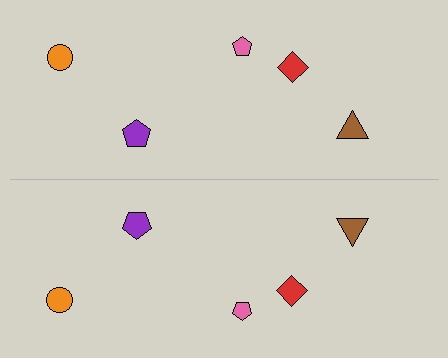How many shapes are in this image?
There are 10 shapes in this image.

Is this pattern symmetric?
Yes, this pattern has bilateral (reflection) symmetry.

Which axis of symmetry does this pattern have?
The pattern has a horizontal axis of symmetry running through the center of the image.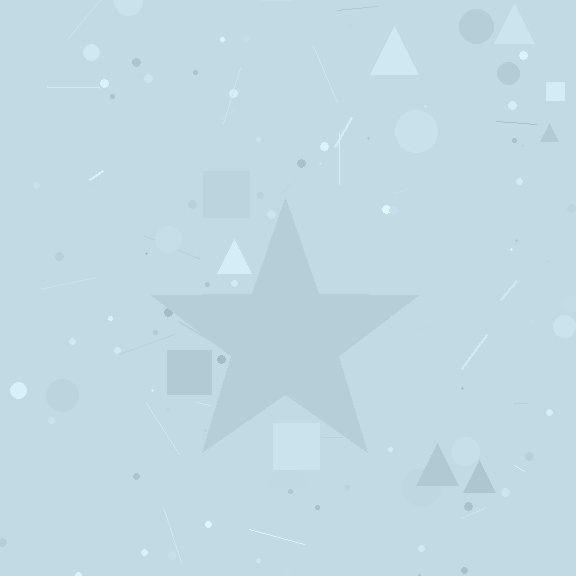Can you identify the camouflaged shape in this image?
The camouflaged shape is a star.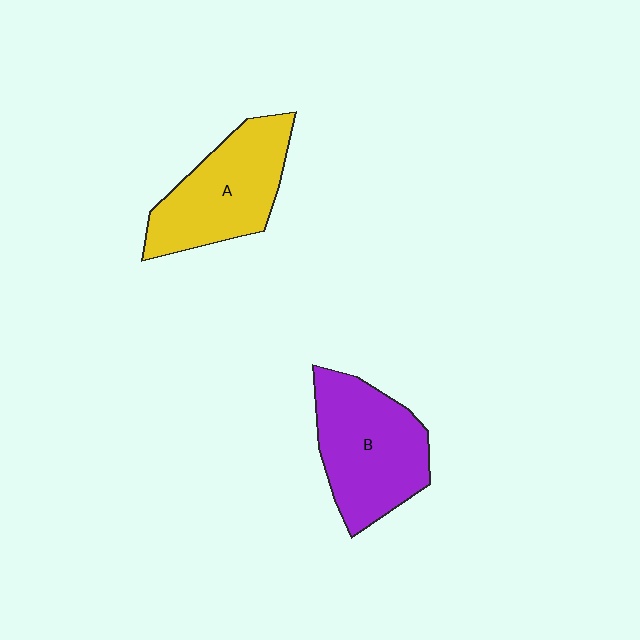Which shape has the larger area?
Shape B (purple).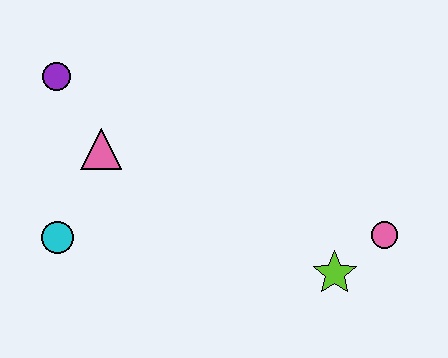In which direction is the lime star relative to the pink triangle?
The lime star is to the right of the pink triangle.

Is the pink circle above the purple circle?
No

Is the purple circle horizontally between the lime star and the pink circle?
No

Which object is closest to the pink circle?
The lime star is closest to the pink circle.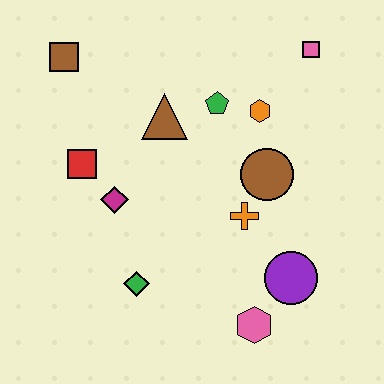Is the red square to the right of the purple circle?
No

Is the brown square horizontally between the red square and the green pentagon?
No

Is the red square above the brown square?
No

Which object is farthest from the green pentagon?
The pink hexagon is farthest from the green pentagon.